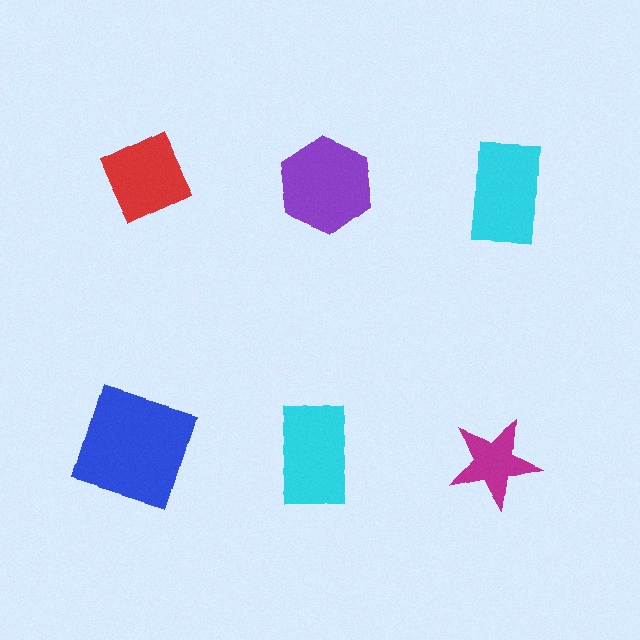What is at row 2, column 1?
A blue square.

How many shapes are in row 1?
3 shapes.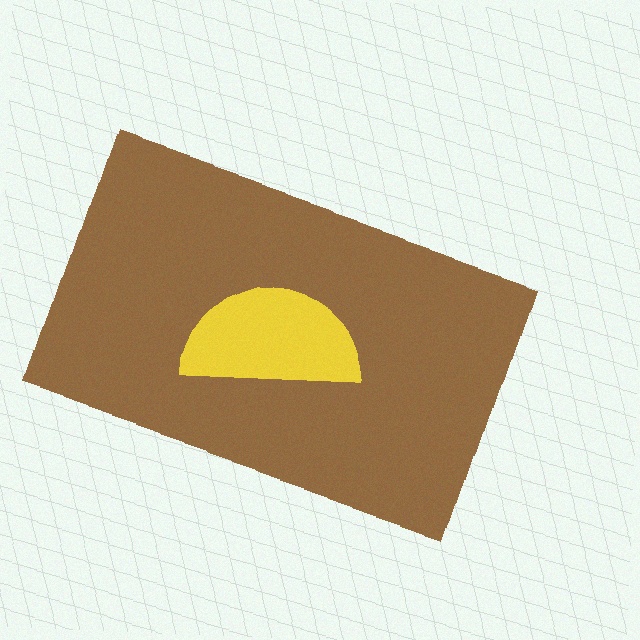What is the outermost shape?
The brown rectangle.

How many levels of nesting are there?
2.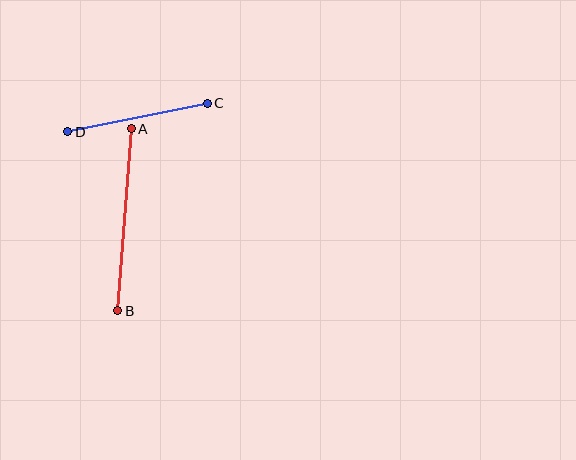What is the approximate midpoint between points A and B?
The midpoint is at approximately (124, 220) pixels.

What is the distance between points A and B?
The distance is approximately 182 pixels.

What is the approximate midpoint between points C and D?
The midpoint is at approximately (138, 117) pixels.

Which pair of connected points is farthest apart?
Points A and B are farthest apart.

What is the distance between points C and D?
The distance is approximately 142 pixels.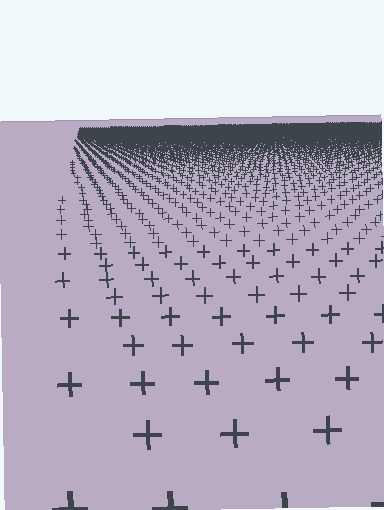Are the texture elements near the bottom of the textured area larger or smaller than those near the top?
Larger. Near the bottom, elements are closer to the viewer and appear at a bigger on-screen size.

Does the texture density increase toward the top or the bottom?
Density increases toward the top.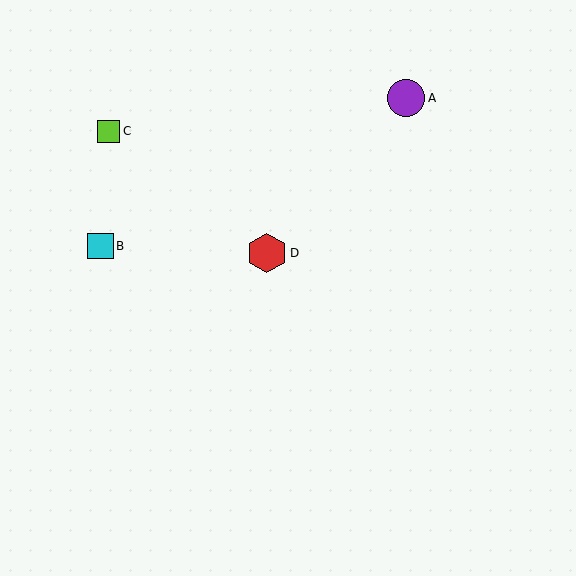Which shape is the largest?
The red hexagon (labeled D) is the largest.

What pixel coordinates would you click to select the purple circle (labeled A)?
Click at (406, 98) to select the purple circle A.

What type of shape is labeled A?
Shape A is a purple circle.